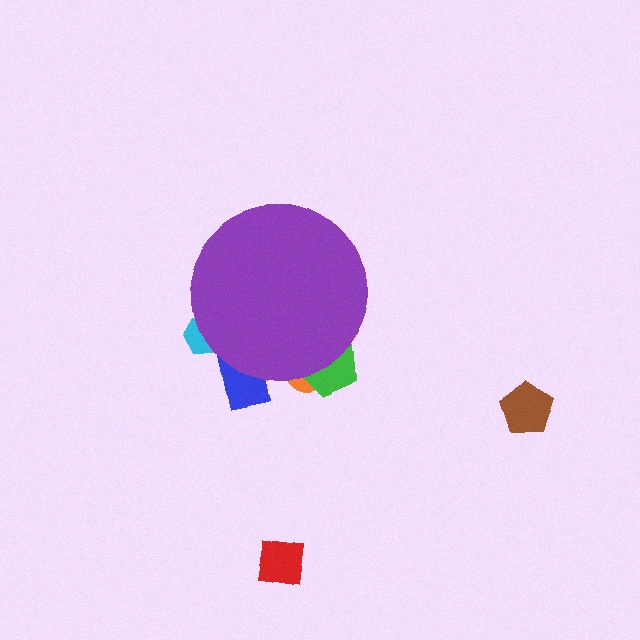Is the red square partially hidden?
No, the red square is fully visible.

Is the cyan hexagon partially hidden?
Yes, the cyan hexagon is partially hidden behind the purple circle.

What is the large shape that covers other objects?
A purple circle.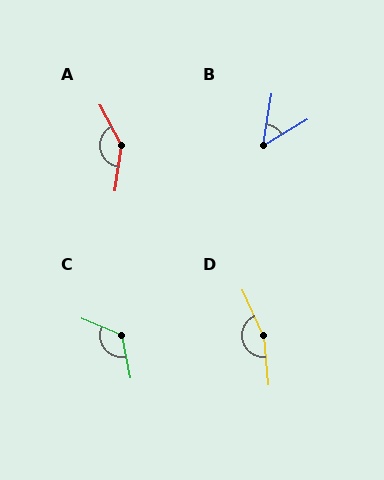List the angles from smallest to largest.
B (51°), C (124°), A (144°), D (161°).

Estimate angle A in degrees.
Approximately 144 degrees.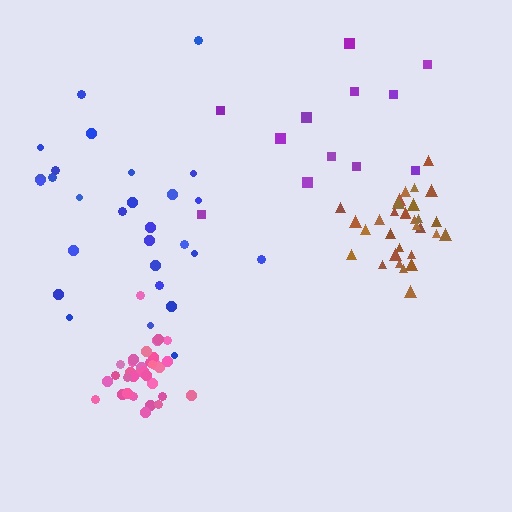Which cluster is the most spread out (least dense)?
Purple.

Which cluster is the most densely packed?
Pink.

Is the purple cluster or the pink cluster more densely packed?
Pink.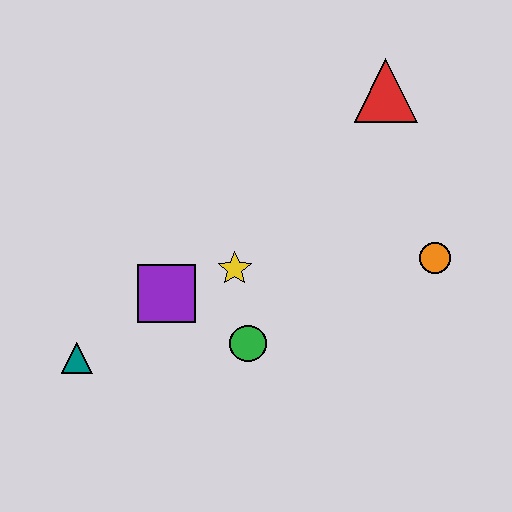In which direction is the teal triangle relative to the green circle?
The teal triangle is to the left of the green circle.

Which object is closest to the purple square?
The yellow star is closest to the purple square.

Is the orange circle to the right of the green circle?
Yes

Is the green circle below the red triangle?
Yes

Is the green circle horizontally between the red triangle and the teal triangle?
Yes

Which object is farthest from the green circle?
The red triangle is farthest from the green circle.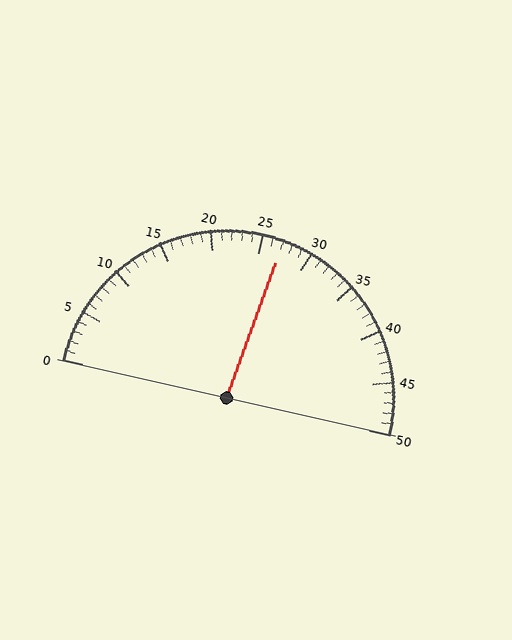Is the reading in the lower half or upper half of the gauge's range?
The reading is in the upper half of the range (0 to 50).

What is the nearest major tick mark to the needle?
The nearest major tick mark is 25.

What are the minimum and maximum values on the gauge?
The gauge ranges from 0 to 50.